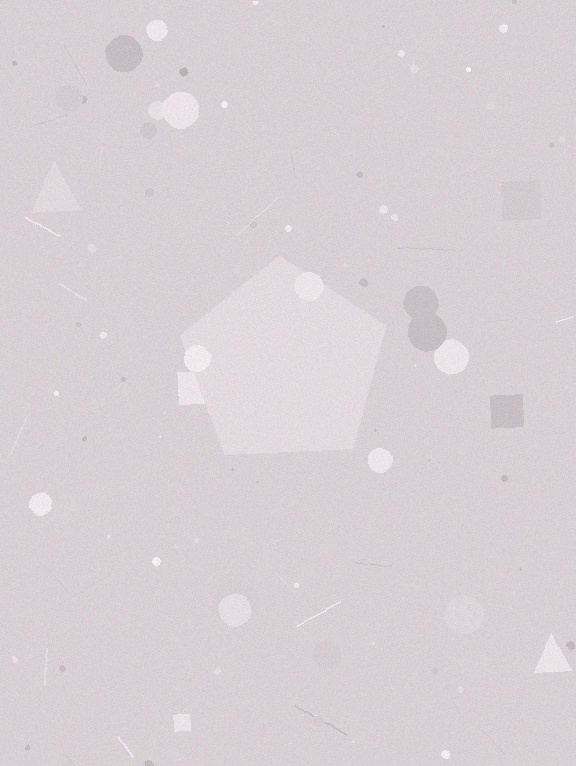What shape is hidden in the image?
A pentagon is hidden in the image.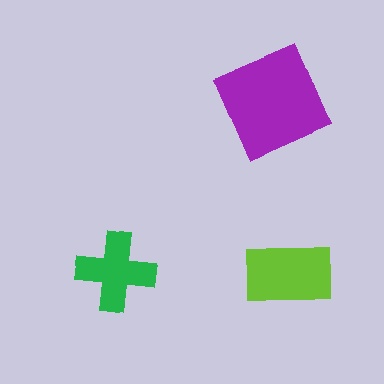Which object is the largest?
The purple square.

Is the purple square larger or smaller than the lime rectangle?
Larger.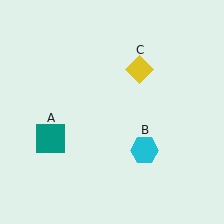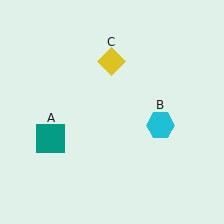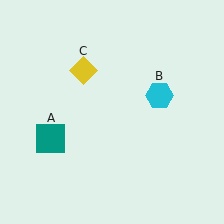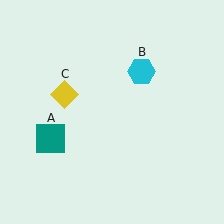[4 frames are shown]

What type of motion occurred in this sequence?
The cyan hexagon (object B), yellow diamond (object C) rotated counterclockwise around the center of the scene.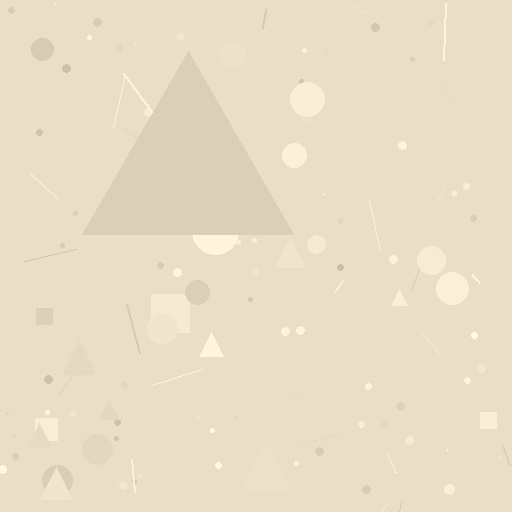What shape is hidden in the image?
A triangle is hidden in the image.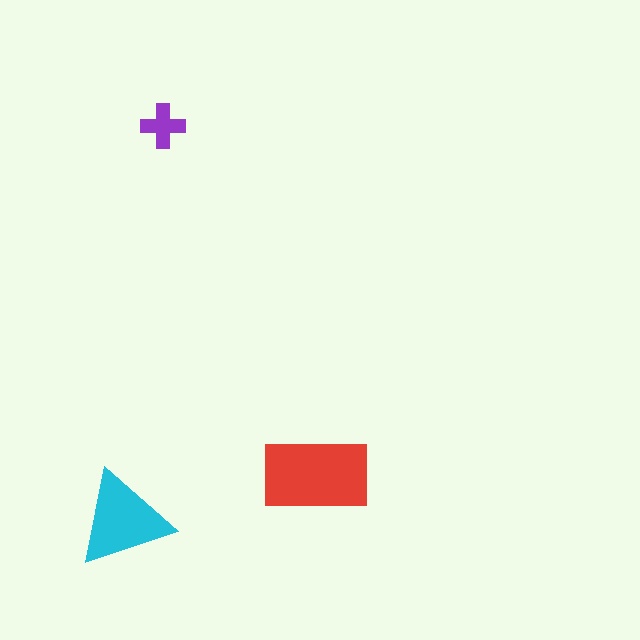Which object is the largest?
The red rectangle.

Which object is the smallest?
The purple cross.